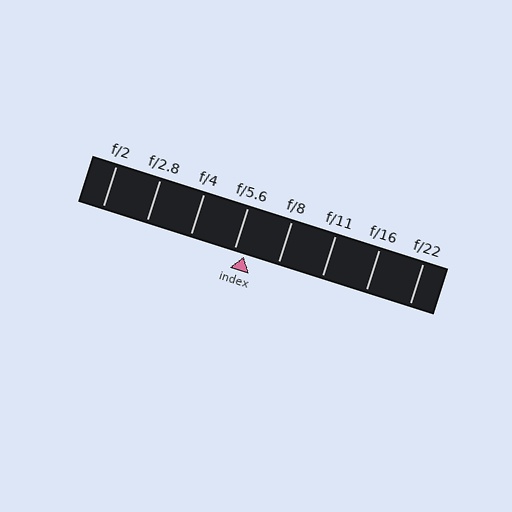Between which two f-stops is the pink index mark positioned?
The index mark is between f/5.6 and f/8.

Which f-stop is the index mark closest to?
The index mark is closest to f/5.6.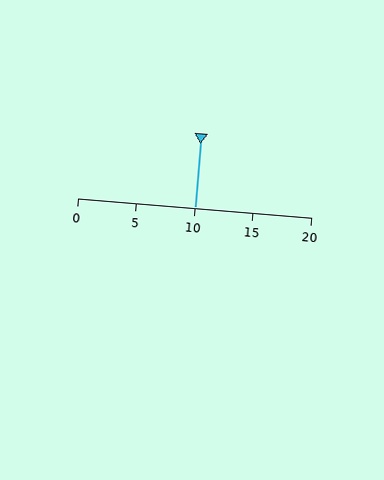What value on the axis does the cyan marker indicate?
The marker indicates approximately 10.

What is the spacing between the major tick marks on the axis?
The major ticks are spaced 5 apart.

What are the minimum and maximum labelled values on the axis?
The axis runs from 0 to 20.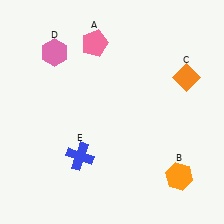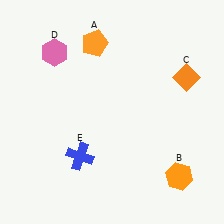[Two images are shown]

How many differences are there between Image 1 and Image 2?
There is 1 difference between the two images.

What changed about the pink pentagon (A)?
In Image 1, A is pink. In Image 2, it changed to orange.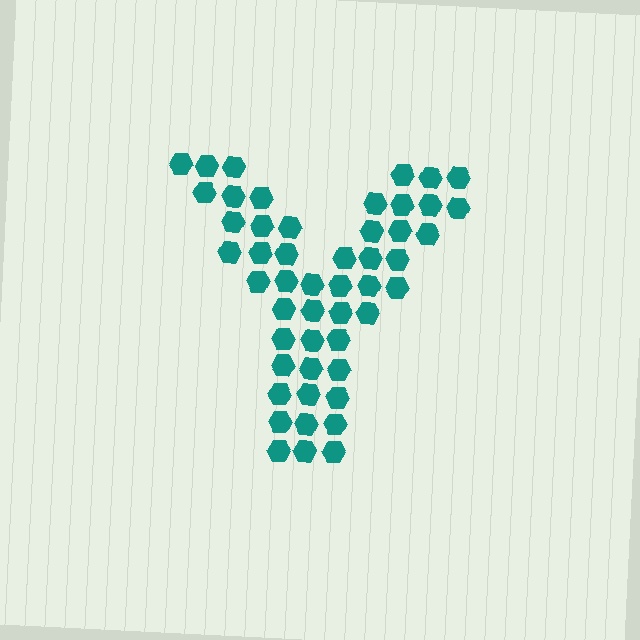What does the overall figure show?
The overall figure shows the letter Y.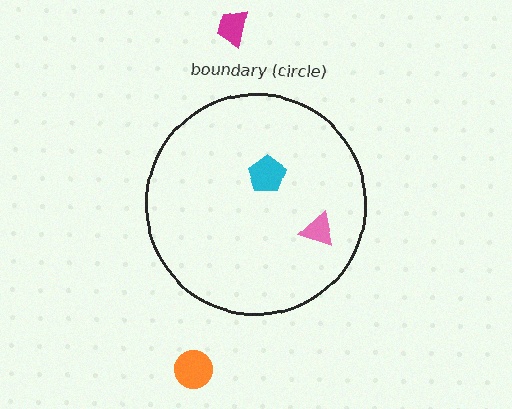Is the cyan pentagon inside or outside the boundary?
Inside.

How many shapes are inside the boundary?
2 inside, 2 outside.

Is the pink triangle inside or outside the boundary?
Inside.